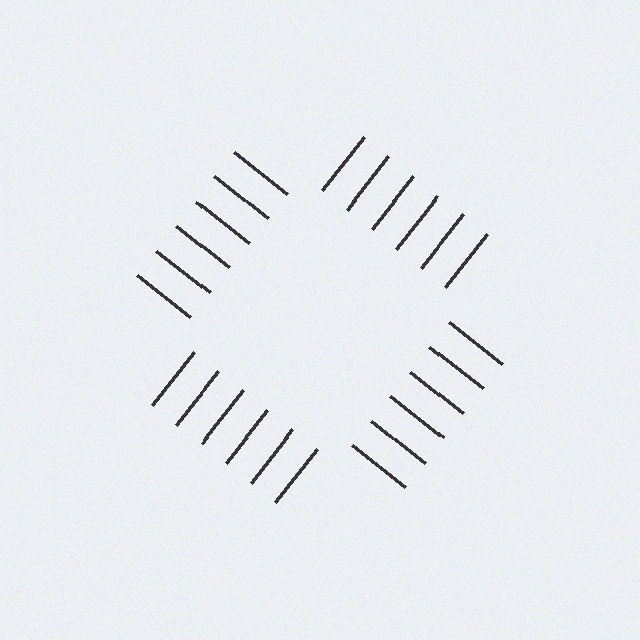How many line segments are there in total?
24 — 6 along each of the 4 edges.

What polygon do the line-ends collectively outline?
An illusory square — the line segments terminate on its edges but no continuous stroke is drawn.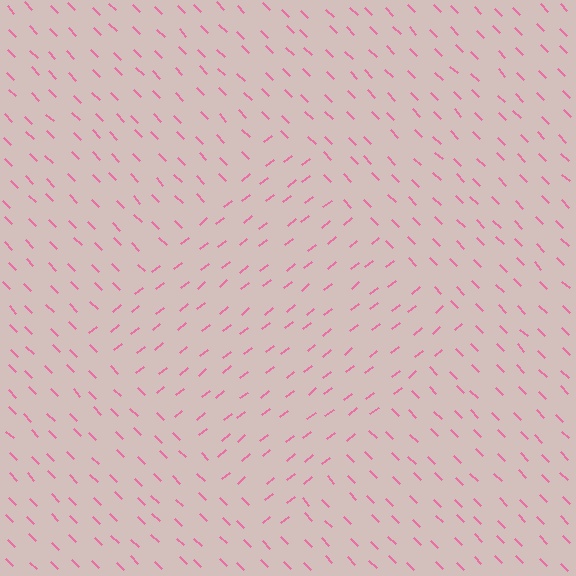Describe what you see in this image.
The image is filled with small pink line segments. A diamond region in the image has lines oriented differently from the surrounding lines, creating a visible texture boundary.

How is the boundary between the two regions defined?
The boundary is defined purely by a change in line orientation (approximately 84 degrees difference). All lines are the same color and thickness.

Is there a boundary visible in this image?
Yes, there is a texture boundary formed by a change in line orientation.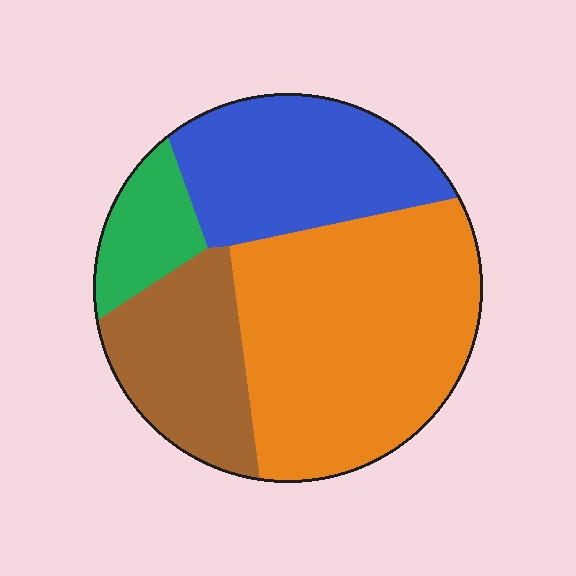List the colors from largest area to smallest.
From largest to smallest: orange, blue, brown, green.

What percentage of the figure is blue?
Blue covers about 25% of the figure.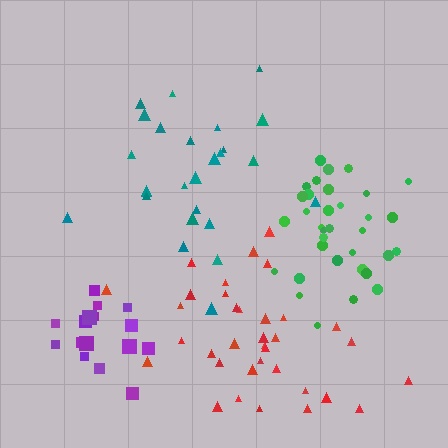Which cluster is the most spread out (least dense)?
Red.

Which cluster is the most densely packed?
Green.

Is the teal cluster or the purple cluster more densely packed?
Purple.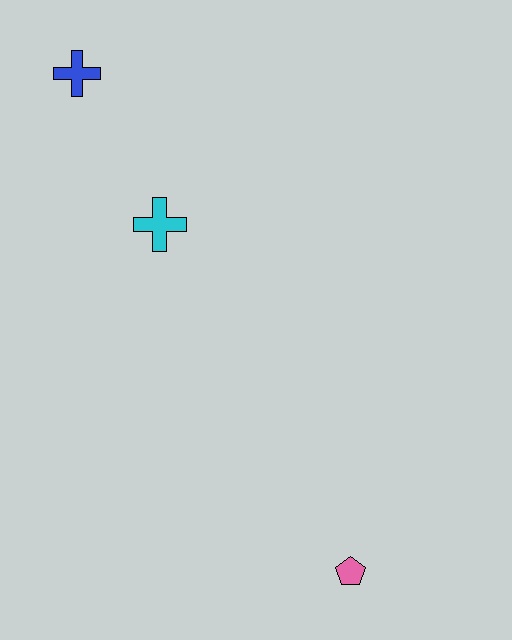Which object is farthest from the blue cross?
The pink pentagon is farthest from the blue cross.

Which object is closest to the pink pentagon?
The cyan cross is closest to the pink pentagon.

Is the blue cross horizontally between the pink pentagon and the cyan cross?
No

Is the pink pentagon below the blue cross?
Yes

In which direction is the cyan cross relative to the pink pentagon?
The cyan cross is above the pink pentagon.